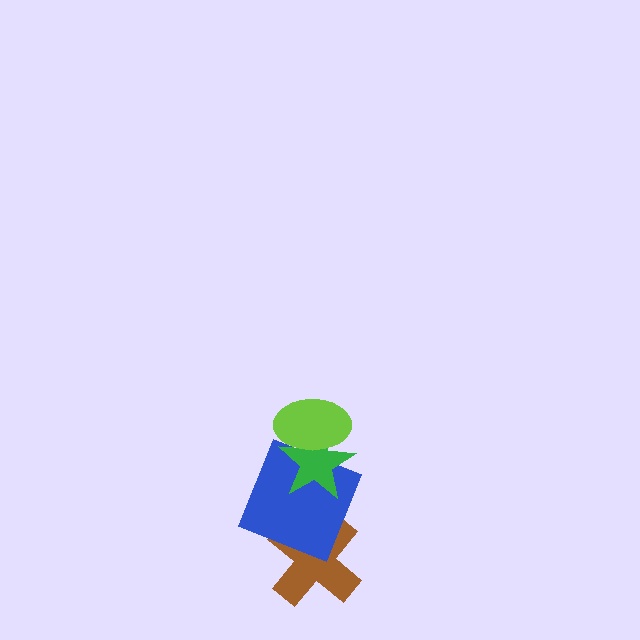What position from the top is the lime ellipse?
The lime ellipse is 1st from the top.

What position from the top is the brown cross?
The brown cross is 4th from the top.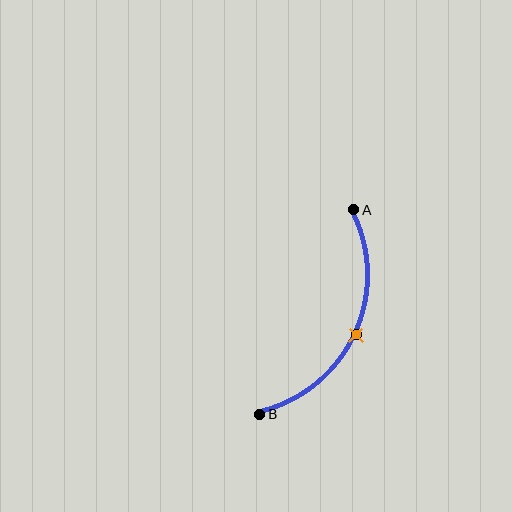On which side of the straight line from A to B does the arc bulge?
The arc bulges to the right of the straight line connecting A and B.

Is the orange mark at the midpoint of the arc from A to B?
Yes. The orange mark lies on the arc at equal arc-length from both A and B — it is the arc midpoint.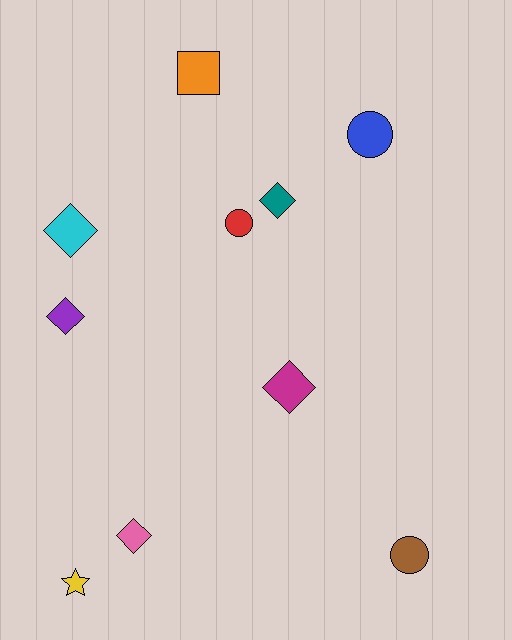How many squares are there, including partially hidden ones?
There is 1 square.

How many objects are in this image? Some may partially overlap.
There are 10 objects.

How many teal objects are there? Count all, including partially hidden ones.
There is 1 teal object.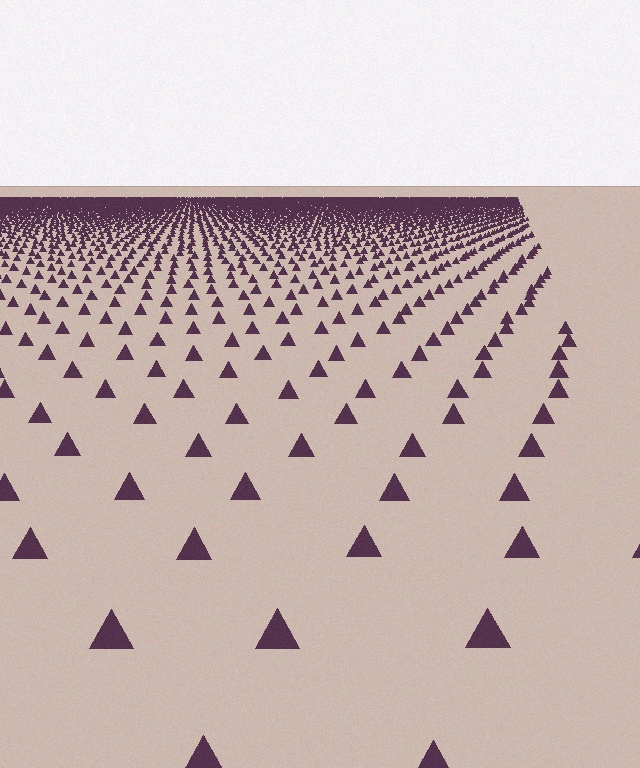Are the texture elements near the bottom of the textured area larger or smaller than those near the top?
Larger. Near the bottom, elements are closer to the viewer and appear at a bigger on-screen size.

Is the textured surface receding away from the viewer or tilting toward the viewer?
The surface is receding away from the viewer. Texture elements get smaller and denser toward the top.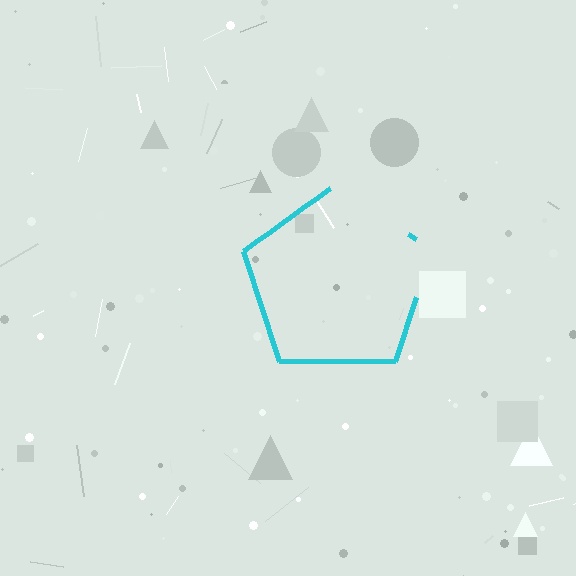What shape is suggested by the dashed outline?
The dashed outline suggests a pentagon.